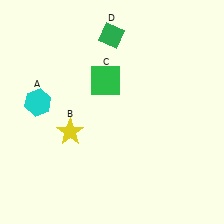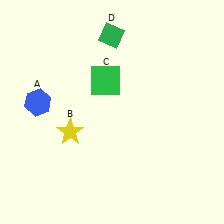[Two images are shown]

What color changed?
The hexagon (A) changed from cyan in Image 1 to blue in Image 2.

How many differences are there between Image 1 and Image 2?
There is 1 difference between the two images.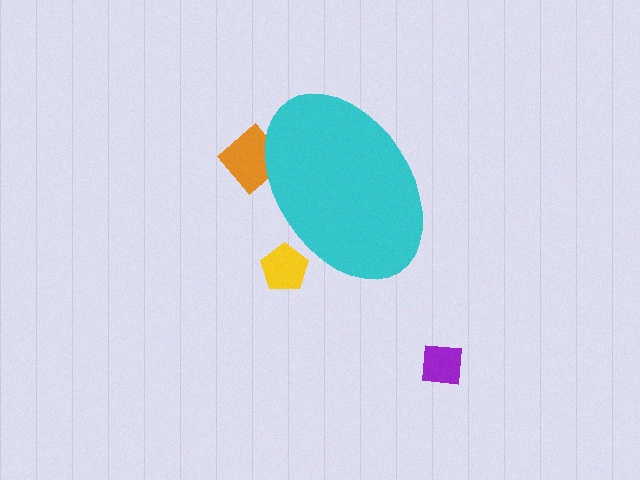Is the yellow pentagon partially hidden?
Yes, the yellow pentagon is partially hidden behind the cyan ellipse.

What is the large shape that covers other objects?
A cyan ellipse.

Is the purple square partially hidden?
No, the purple square is fully visible.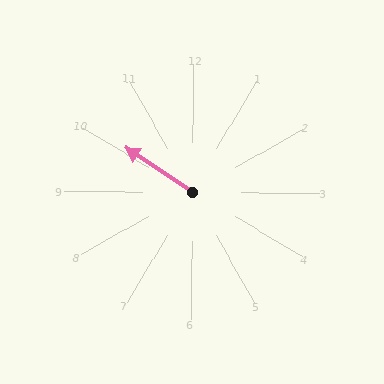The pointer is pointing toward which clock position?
Roughly 10 o'clock.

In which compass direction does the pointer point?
Northwest.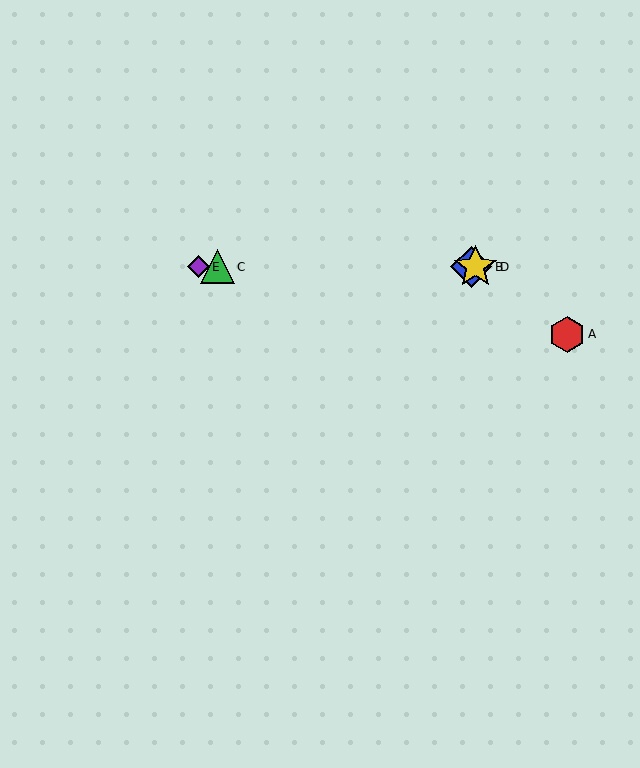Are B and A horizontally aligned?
No, B is at y≈267 and A is at y≈334.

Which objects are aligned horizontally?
Objects B, C, D, E are aligned horizontally.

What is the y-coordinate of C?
Object C is at y≈267.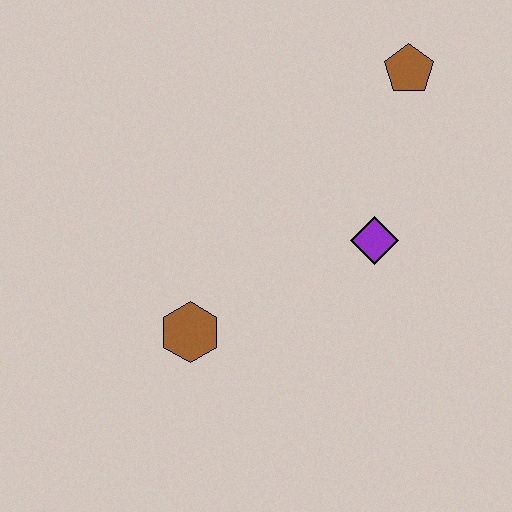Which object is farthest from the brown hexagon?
The brown pentagon is farthest from the brown hexagon.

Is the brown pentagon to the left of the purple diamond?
No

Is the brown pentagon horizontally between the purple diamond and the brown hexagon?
No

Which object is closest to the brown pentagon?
The purple diamond is closest to the brown pentagon.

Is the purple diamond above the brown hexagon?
Yes